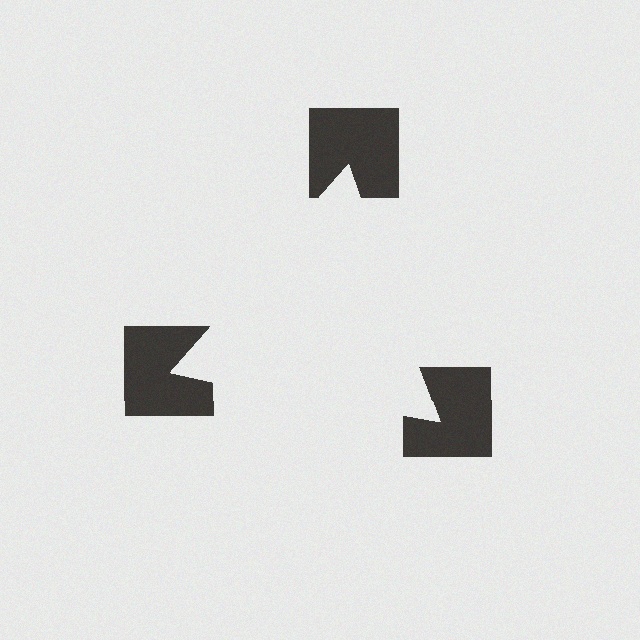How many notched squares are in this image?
There are 3 — one at each vertex of the illusory triangle.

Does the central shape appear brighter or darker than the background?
It typically appears slightly brighter than the background, even though no actual brightness change is drawn.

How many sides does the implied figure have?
3 sides.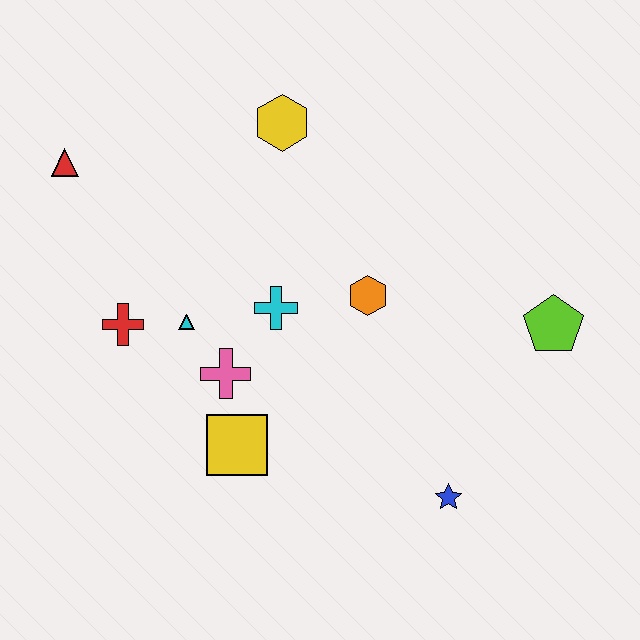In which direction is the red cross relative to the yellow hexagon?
The red cross is below the yellow hexagon.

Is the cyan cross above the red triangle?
No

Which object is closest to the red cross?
The cyan triangle is closest to the red cross.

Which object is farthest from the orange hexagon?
The red triangle is farthest from the orange hexagon.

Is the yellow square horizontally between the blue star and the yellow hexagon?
No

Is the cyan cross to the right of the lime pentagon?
No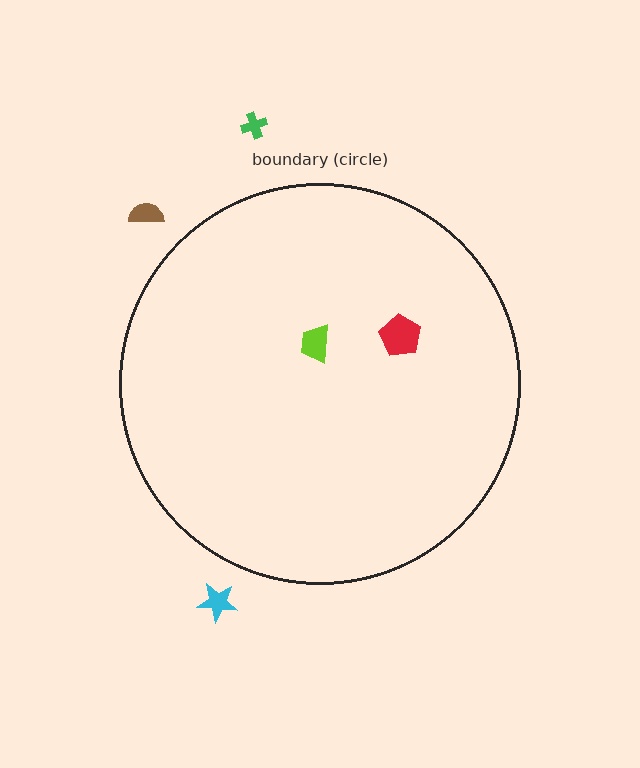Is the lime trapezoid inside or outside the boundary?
Inside.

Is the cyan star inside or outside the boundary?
Outside.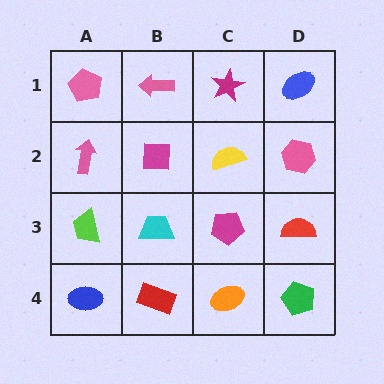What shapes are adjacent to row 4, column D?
A red semicircle (row 3, column D), an orange ellipse (row 4, column C).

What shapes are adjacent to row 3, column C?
A yellow semicircle (row 2, column C), an orange ellipse (row 4, column C), a cyan trapezoid (row 3, column B), a red semicircle (row 3, column D).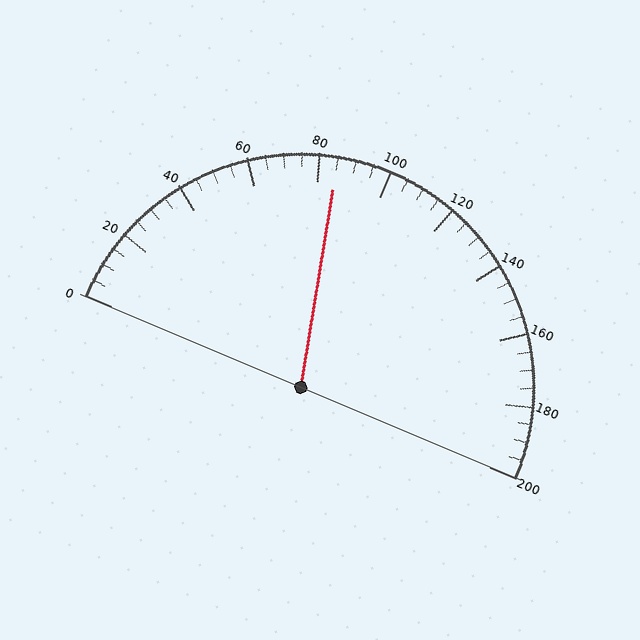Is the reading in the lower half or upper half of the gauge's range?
The reading is in the lower half of the range (0 to 200).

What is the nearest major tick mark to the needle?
The nearest major tick mark is 80.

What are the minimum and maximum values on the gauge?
The gauge ranges from 0 to 200.